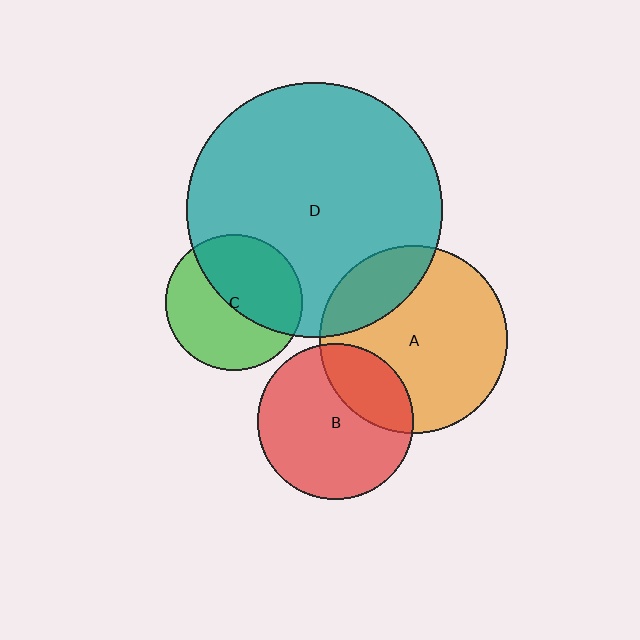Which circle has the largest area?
Circle D (teal).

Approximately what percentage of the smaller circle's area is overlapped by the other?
Approximately 20%.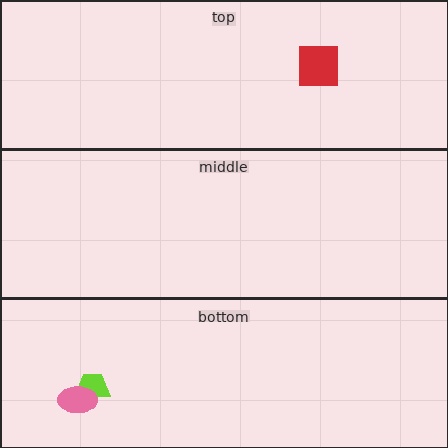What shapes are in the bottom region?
The lime trapezoid, the pink ellipse.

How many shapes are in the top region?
1.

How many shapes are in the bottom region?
2.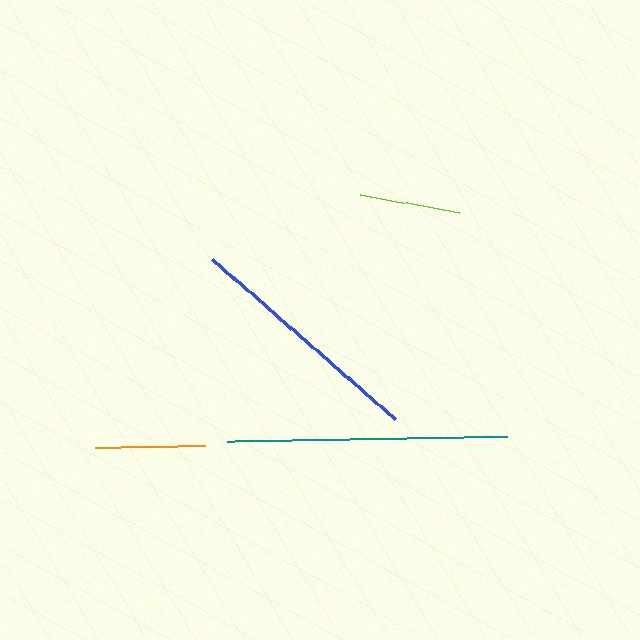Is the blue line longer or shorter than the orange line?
The blue line is longer than the orange line.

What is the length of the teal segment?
The teal segment is approximately 279 pixels long.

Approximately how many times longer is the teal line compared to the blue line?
The teal line is approximately 1.2 times the length of the blue line.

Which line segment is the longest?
The teal line is the longest at approximately 279 pixels.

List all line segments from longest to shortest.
From longest to shortest: teal, blue, orange, lime.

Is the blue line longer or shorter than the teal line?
The teal line is longer than the blue line.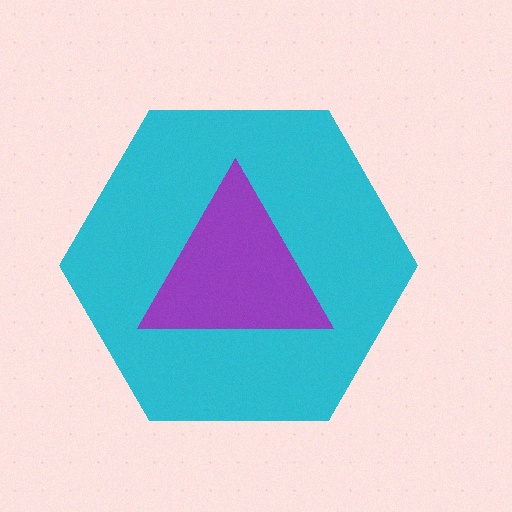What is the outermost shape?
The cyan hexagon.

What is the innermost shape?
The purple triangle.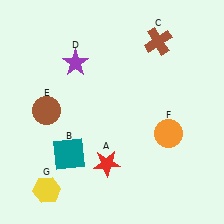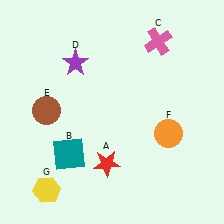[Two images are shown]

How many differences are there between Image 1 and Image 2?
There is 1 difference between the two images.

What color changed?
The cross (C) changed from brown in Image 1 to pink in Image 2.